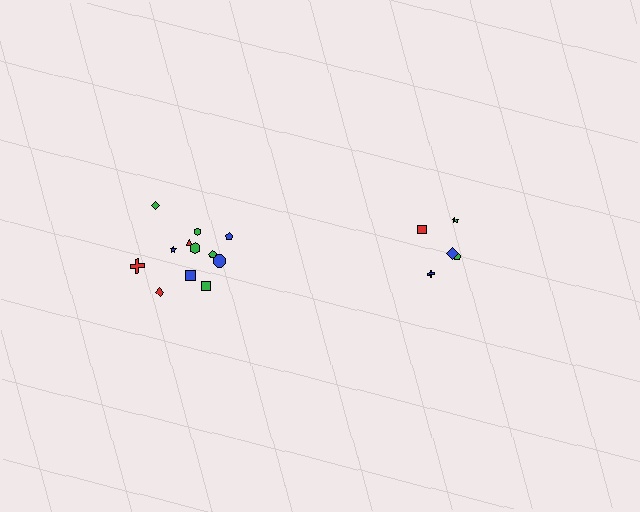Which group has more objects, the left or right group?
The left group.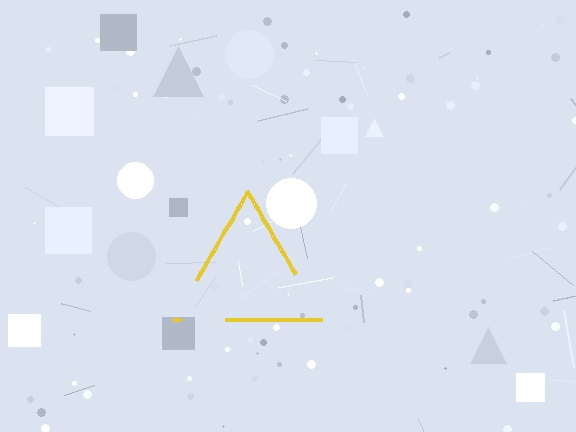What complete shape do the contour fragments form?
The contour fragments form a triangle.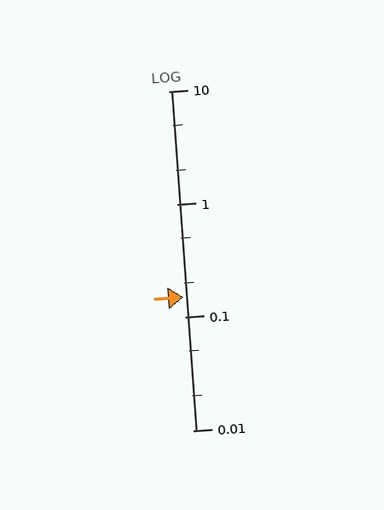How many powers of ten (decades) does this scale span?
The scale spans 3 decades, from 0.01 to 10.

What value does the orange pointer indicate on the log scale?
The pointer indicates approximately 0.15.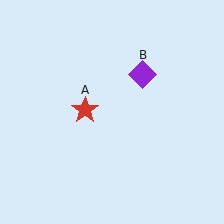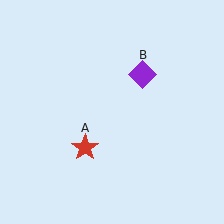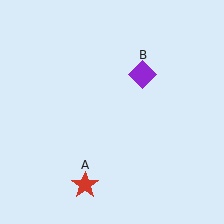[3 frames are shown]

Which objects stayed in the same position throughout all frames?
Purple diamond (object B) remained stationary.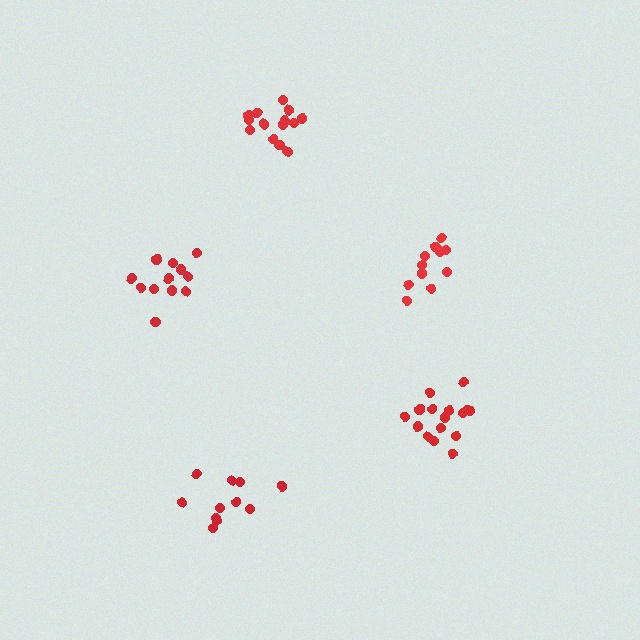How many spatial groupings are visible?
There are 5 spatial groupings.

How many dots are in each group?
Group 1: 12 dots, Group 2: 16 dots, Group 3: 11 dots, Group 4: 11 dots, Group 5: 14 dots (64 total).